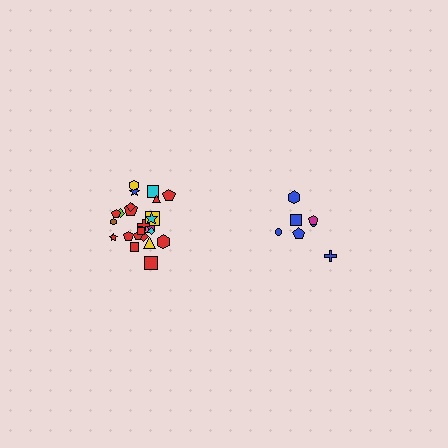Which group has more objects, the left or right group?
The left group.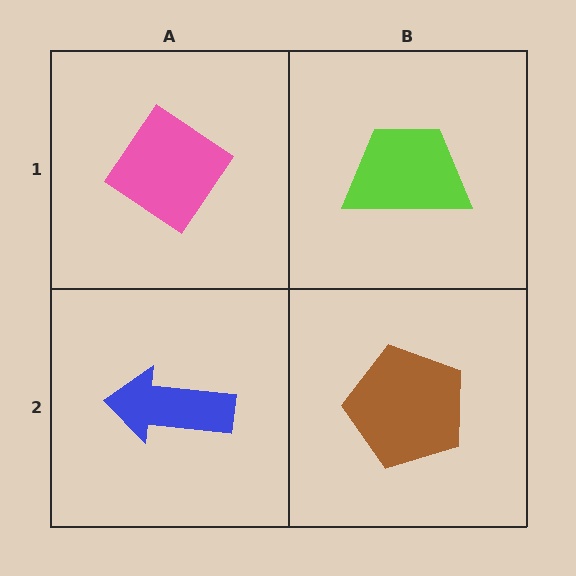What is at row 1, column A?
A pink diamond.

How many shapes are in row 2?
2 shapes.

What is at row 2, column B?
A brown pentagon.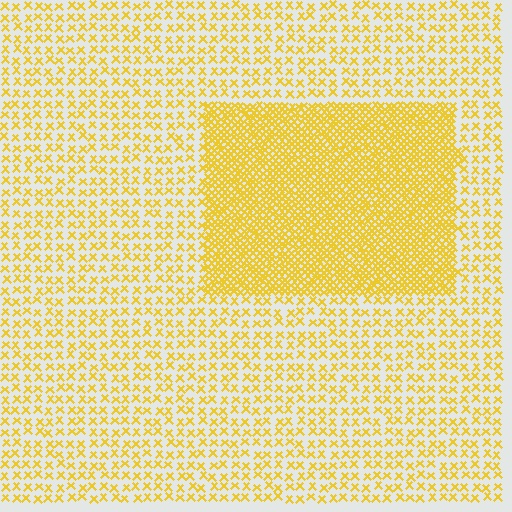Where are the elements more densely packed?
The elements are more densely packed inside the rectangle boundary.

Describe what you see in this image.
The image contains small yellow elements arranged at two different densities. A rectangle-shaped region is visible where the elements are more densely packed than the surrounding area.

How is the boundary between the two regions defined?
The boundary is defined by a change in element density (approximately 2.9x ratio). All elements are the same color, size, and shape.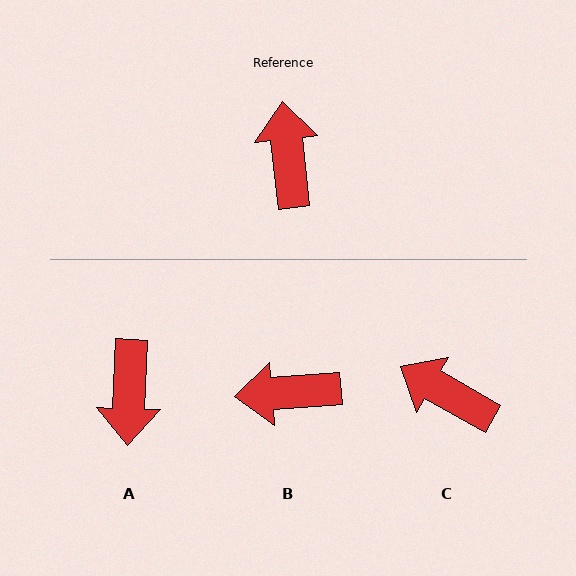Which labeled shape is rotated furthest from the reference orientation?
A, about 171 degrees away.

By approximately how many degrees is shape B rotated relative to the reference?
Approximately 88 degrees counter-clockwise.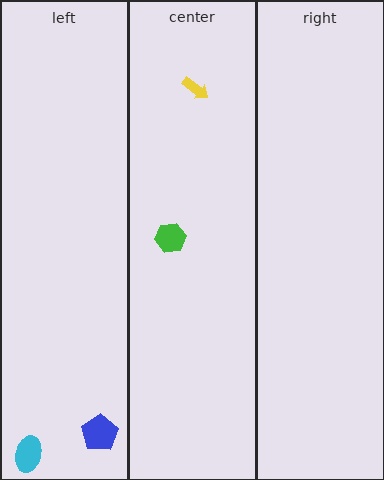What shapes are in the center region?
The green hexagon, the yellow arrow.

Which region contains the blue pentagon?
The left region.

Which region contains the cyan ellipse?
The left region.